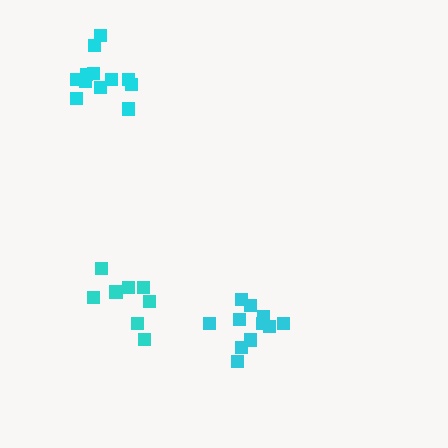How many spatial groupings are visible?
There are 3 spatial groupings.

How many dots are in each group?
Group 1: 12 dots, Group 2: 11 dots, Group 3: 9 dots (32 total).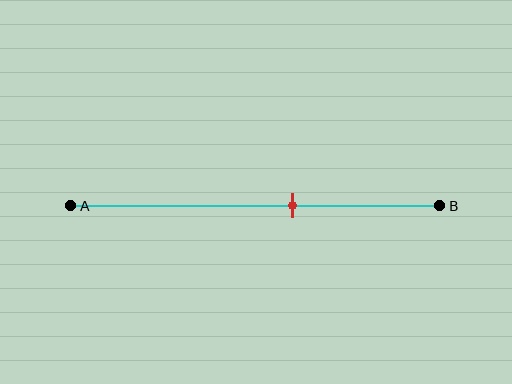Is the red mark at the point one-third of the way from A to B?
No, the mark is at about 60% from A, not at the 33% one-third point.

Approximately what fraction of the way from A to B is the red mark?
The red mark is approximately 60% of the way from A to B.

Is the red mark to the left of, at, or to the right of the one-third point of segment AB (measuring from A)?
The red mark is to the right of the one-third point of segment AB.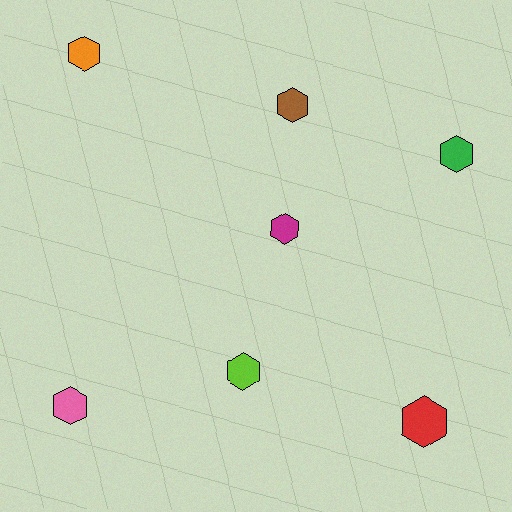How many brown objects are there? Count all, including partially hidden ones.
There is 1 brown object.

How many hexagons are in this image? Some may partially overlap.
There are 7 hexagons.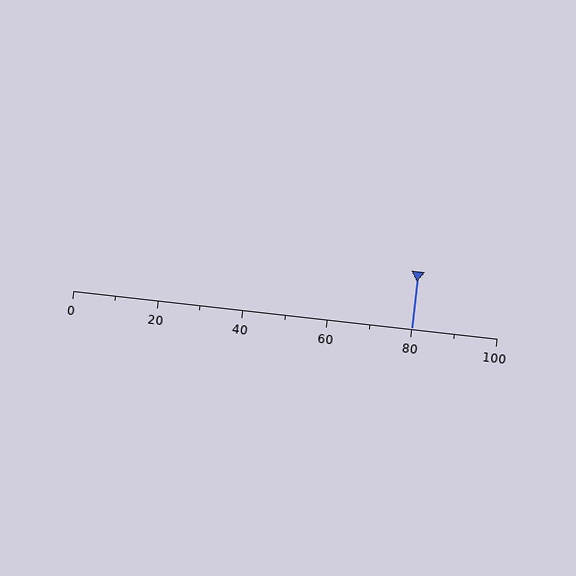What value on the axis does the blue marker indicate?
The marker indicates approximately 80.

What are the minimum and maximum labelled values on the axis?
The axis runs from 0 to 100.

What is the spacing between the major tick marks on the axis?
The major ticks are spaced 20 apart.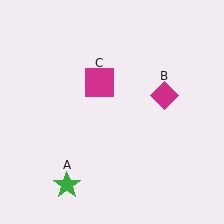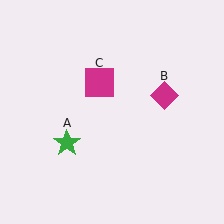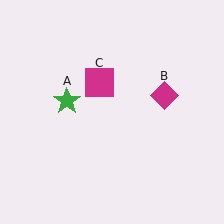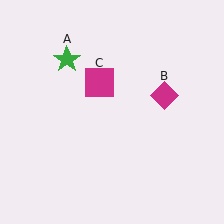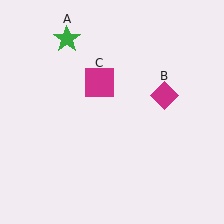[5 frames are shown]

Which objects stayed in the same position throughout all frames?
Magenta diamond (object B) and magenta square (object C) remained stationary.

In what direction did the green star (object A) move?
The green star (object A) moved up.